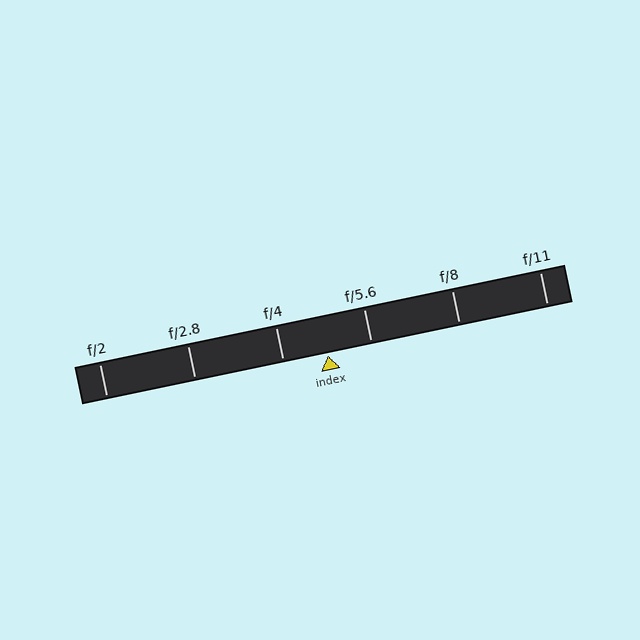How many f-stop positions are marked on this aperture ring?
There are 6 f-stop positions marked.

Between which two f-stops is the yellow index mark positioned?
The index mark is between f/4 and f/5.6.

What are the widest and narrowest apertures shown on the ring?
The widest aperture shown is f/2 and the narrowest is f/11.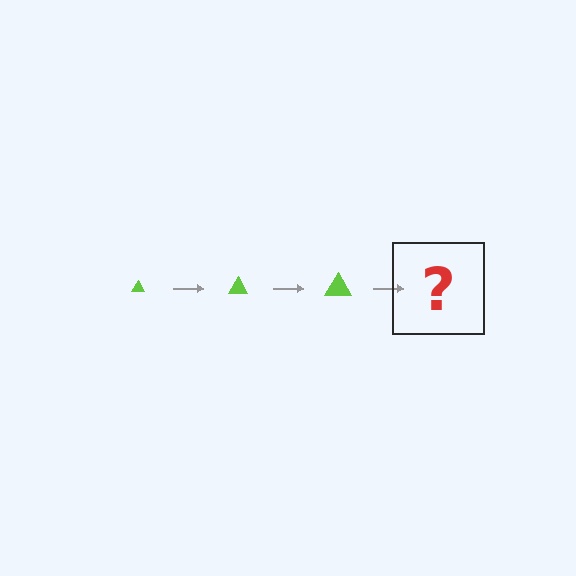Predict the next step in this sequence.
The next step is a lime triangle, larger than the previous one.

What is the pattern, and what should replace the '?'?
The pattern is that the triangle gets progressively larger each step. The '?' should be a lime triangle, larger than the previous one.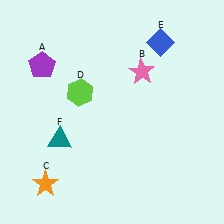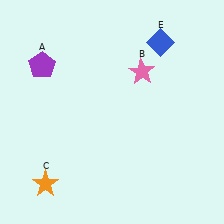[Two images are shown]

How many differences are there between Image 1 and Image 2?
There are 2 differences between the two images.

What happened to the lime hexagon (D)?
The lime hexagon (D) was removed in Image 2. It was in the top-left area of Image 1.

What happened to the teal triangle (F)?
The teal triangle (F) was removed in Image 2. It was in the bottom-left area of Image 1.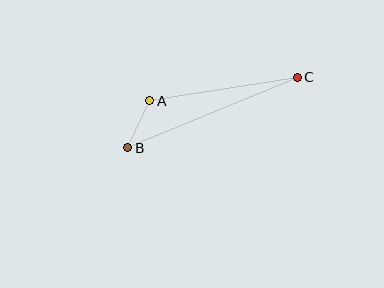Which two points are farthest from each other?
Points B and C are farthest from each other.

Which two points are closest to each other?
Points A and B are closest to each other.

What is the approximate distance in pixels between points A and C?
The distance between A and C is approximately 149 pixels.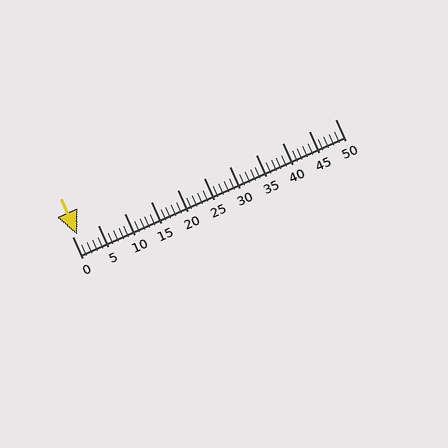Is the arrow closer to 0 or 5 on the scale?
The arrow is closer to 0.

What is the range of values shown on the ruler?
The ruler shows values from 0 to 50.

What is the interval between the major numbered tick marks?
The major tick marks are spaced 5 units apart.